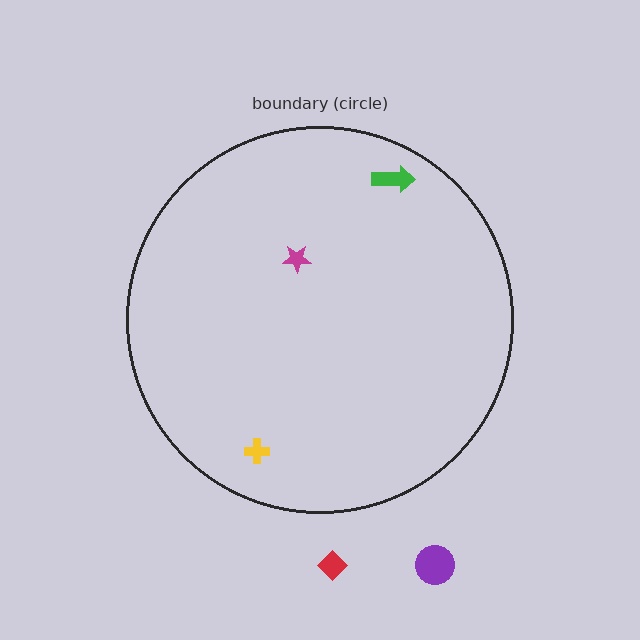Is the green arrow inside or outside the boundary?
Inside.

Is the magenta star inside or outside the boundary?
Inside.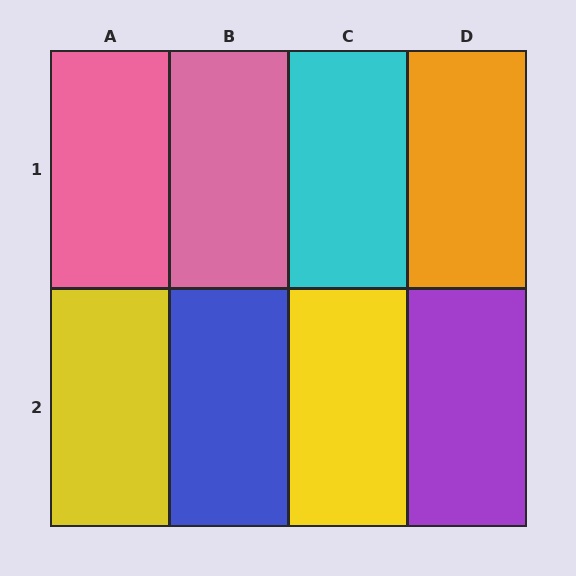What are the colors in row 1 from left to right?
Pink, pink, cyan, orange.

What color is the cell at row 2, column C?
Yellow.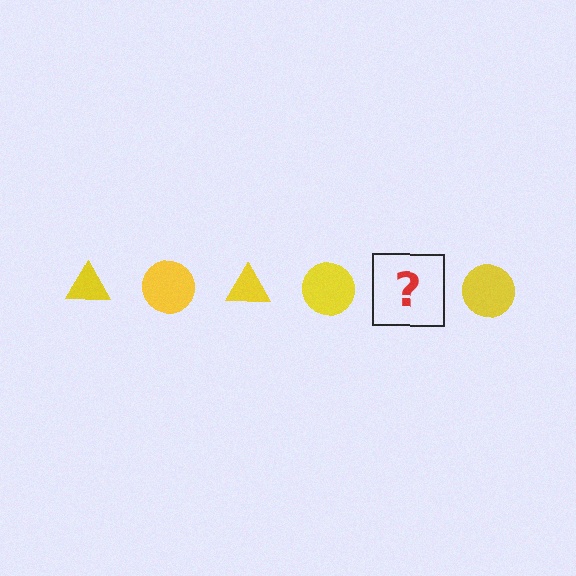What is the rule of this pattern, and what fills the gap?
The rule is that the pattern cycles through triangle, circle shapes in yellow. The gap should be filled with a yellow triangle.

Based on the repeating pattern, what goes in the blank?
The blank should be a yellow triangle.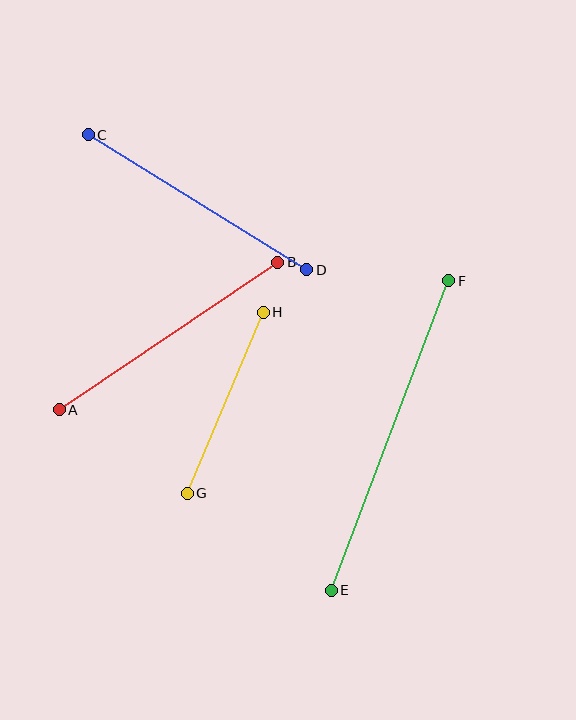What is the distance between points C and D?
The distance is approximately 257 pixels.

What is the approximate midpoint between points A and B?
The midpoint is at approximately (169, 336) pixels.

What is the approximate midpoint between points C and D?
The midpoint is at approximately (197, 202) pixels.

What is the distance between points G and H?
The distance is approximately 197 pixels.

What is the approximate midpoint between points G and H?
The midpoint is at approximately (225, 403) pixels.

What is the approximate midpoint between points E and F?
The midpoint is at approximately (390, 435) pixels.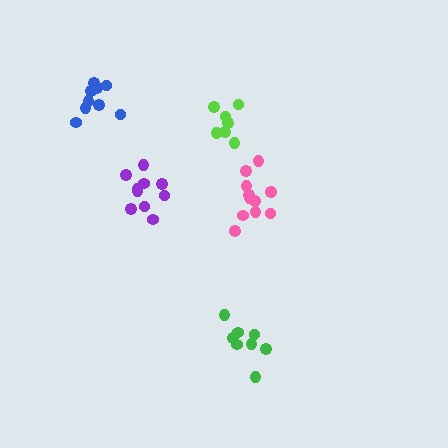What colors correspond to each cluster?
The clusters are colored: green, pink, purple, blue, lime.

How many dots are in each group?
Group 1: 8 dots, Group 2: 11 dots, Group 3: 10 dots, Group 4: 9 dots, Group 5: 7 dots (45 total).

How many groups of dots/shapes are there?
There are 5 groups.